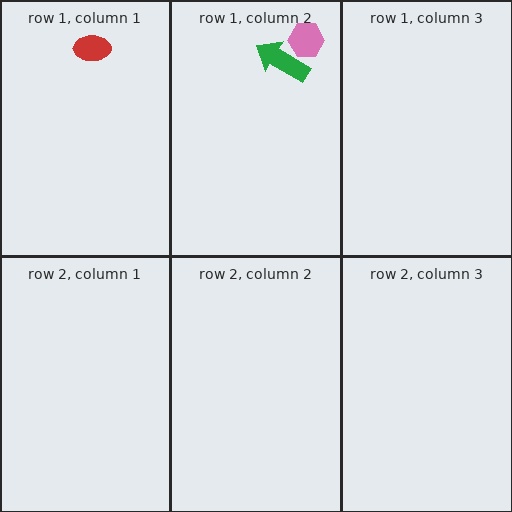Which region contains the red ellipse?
The row 1, column 1 region.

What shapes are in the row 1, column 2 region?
The pink hexagon, the green arrow.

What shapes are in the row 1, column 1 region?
The red ellipse.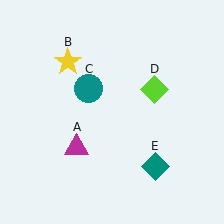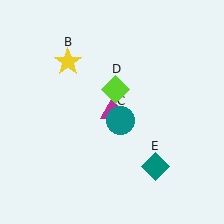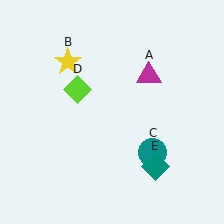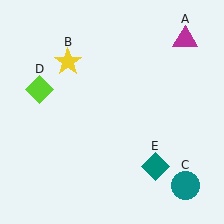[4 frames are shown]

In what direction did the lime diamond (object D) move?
The lime diamond (object D) moved left.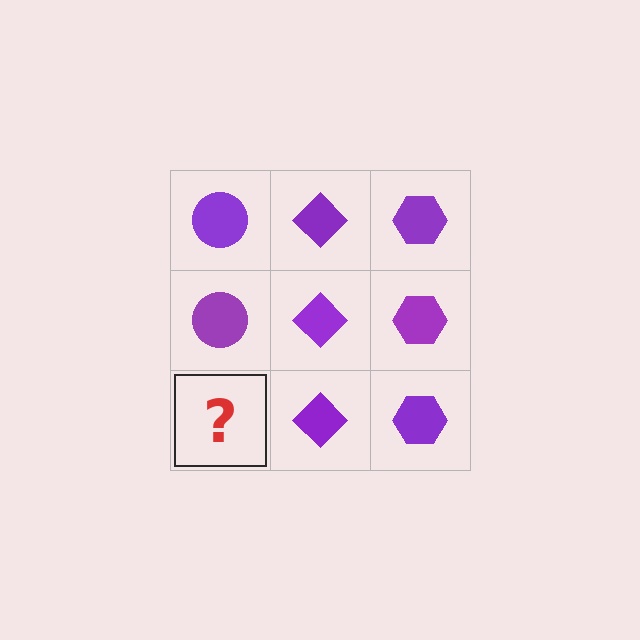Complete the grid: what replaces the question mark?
The question mark should be replaced with a purple circle.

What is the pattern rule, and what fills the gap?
The rule is that each column has a consistent shape. The gap should be filled with a purple circle.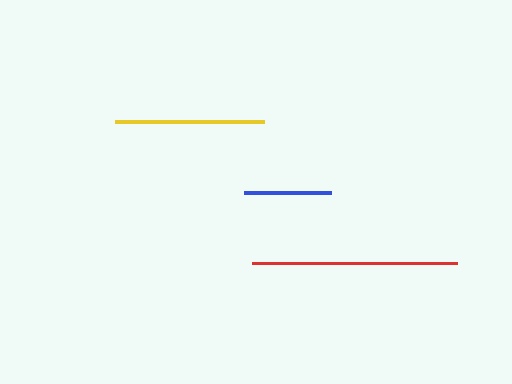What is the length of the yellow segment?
The yellow segment is approximately 149 pixels long.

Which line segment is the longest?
The red line is the longest at approximately 206 pixels.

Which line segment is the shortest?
The blue line is the shortest at approximately 87 pixels.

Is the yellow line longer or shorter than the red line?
The red line is longer than the yellow line.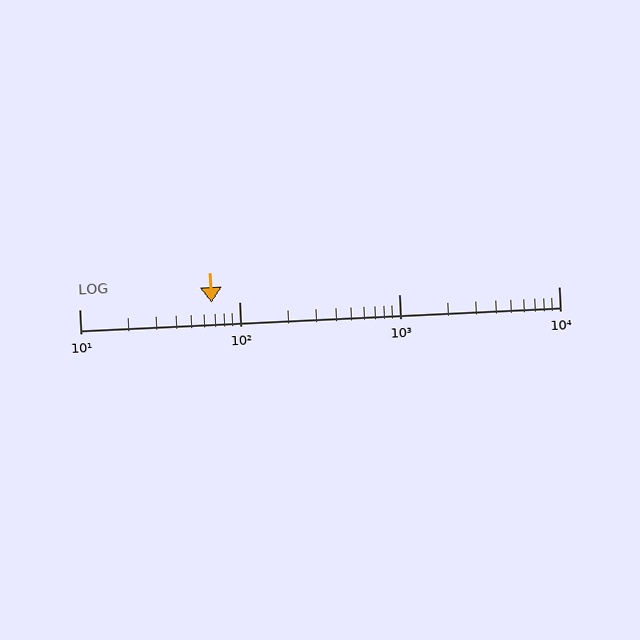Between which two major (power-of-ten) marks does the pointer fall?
The pointer is between 10 and 100.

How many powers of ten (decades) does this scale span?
The scale spans 3 decades, from 10 to 10000.